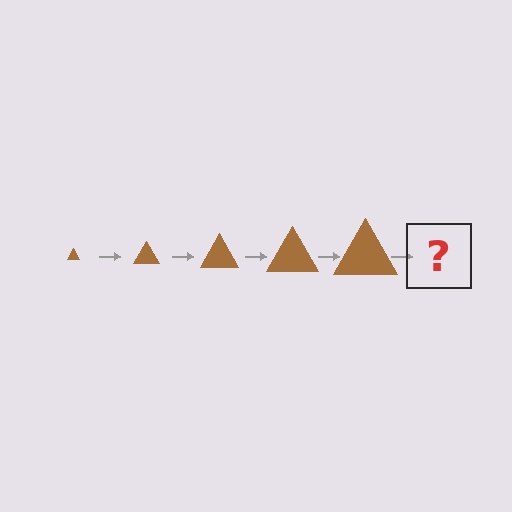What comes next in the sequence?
The next element should be a brown triangle, larger than the previous one.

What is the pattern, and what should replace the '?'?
The pattern is that the triangle gets progressively larger each step. The '?' should be a brown triangle, larger than the previous one.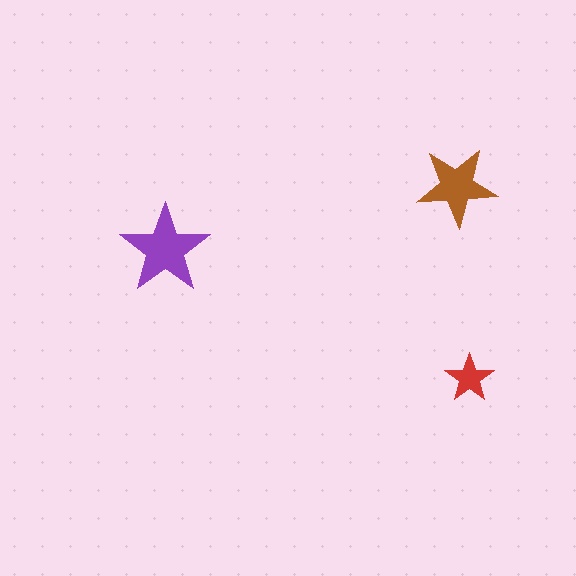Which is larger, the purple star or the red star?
The purple one.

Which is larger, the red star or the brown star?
The brown one.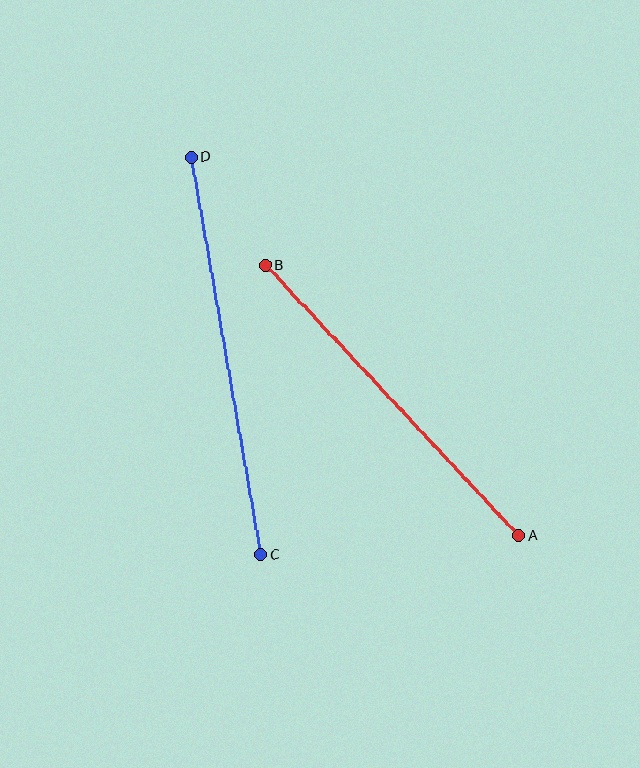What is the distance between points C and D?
The distance is approximately 403 pixels.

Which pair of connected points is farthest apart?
Points C and D are farthest apart.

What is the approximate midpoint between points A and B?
The midpoint is at approximately (392, 401) pixels.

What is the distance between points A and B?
The distance is approximately 370 pixels.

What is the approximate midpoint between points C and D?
The midpoint is at approximately (226, 356) pixels.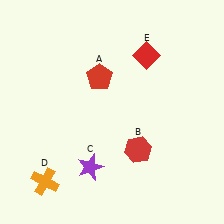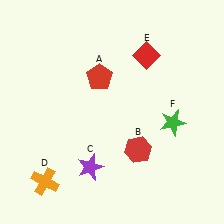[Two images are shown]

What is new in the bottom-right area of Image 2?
A green star (F) was added in the bottom-right area of Image 2.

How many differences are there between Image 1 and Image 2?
There is 1 difference between the two images.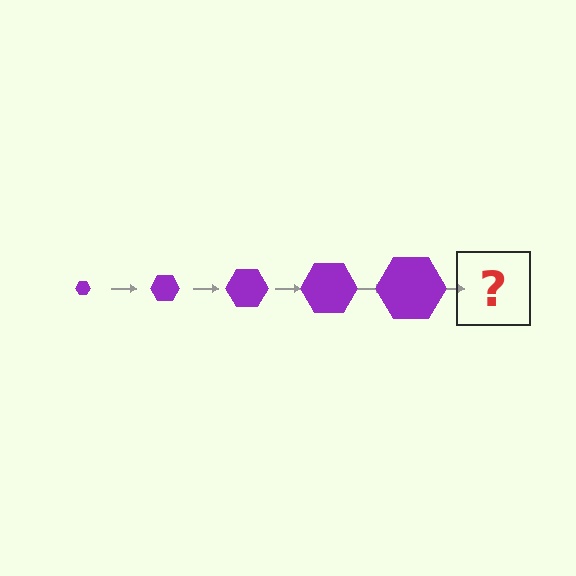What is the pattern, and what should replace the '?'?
The pattern is that the hexagon gets progressively larger each step. The '?' should be a purple hexagon, larger than the previous one.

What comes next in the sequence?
The next element should be a purple hexagon, larger than the previous one.